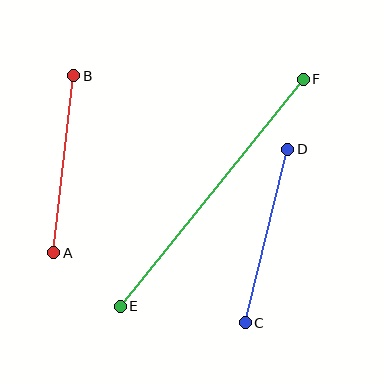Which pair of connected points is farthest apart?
Points E and F are farthest apart.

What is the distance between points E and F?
The distance is approximately 291 pixels.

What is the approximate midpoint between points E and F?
The midpoint is at approximately (212, 193) pixels.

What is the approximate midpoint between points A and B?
The midpoint is at approximately (64, 164) pixels.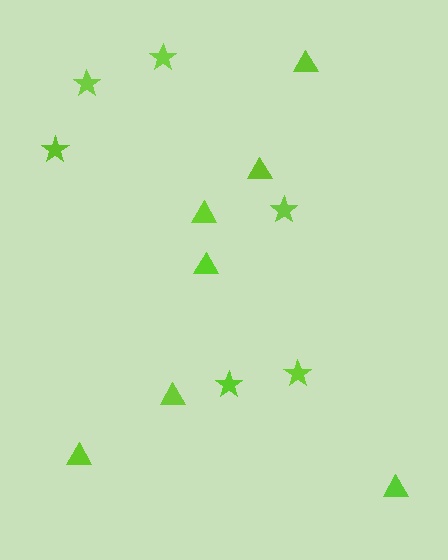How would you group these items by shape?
There are 2 groups: one group of triangles (7) and one group of stars (6).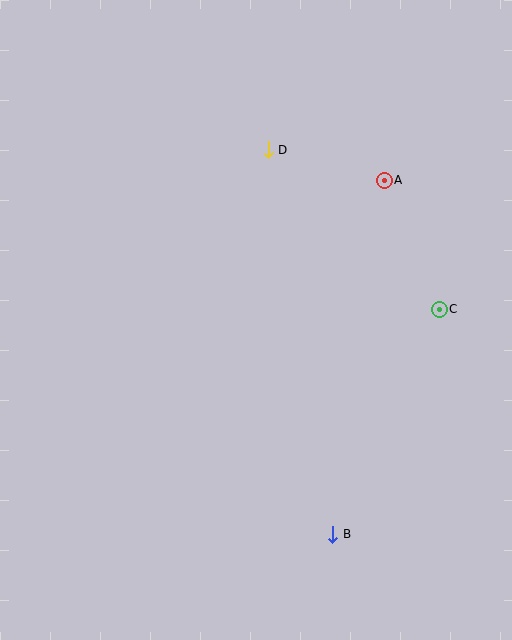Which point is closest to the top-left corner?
Point D is closest to the top-left corner.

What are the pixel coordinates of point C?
Point C is at (439, 309).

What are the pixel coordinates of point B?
Point B is at (333, 534).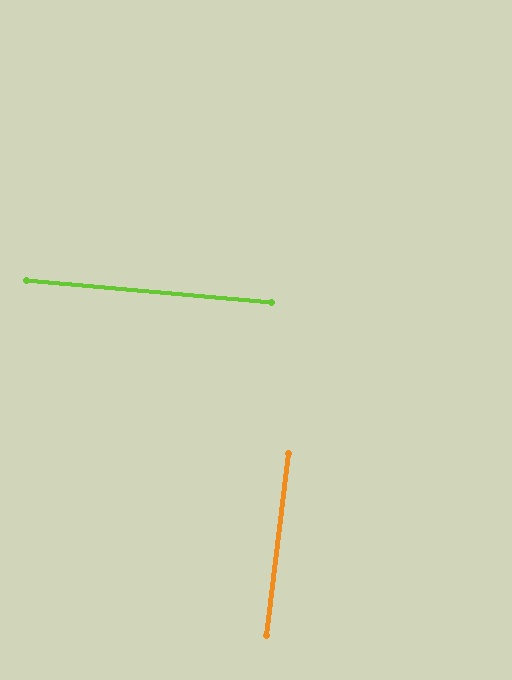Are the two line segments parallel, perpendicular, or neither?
Perpendicular — they meet at approximately 88°.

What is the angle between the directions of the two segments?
Approximately 88 degrees.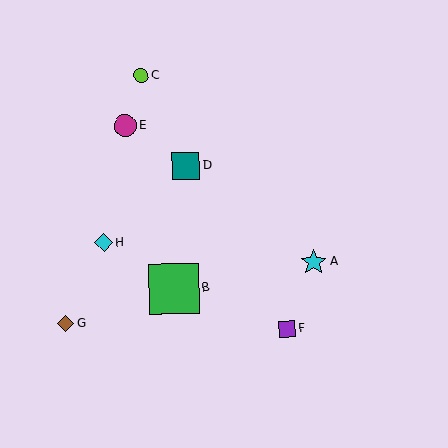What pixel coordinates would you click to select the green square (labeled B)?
Click at (174, 289) to select the green square B.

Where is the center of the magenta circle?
The center of the magenta circle is at (125, 126).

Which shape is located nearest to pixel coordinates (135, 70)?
The lime circle (labeled C) at (141, 75) is nearest to that location.